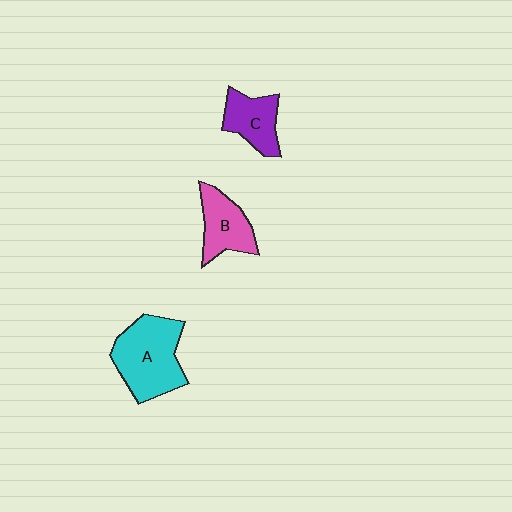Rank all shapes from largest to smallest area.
From largest to smallest: A (cyan), B (pink), C (purple).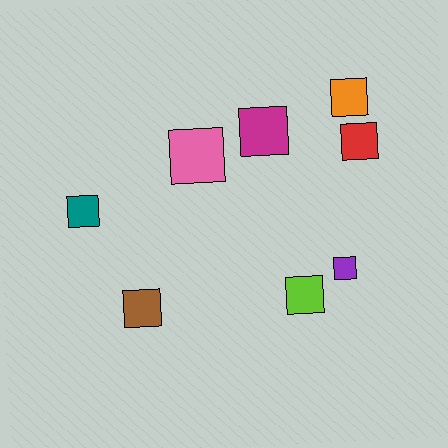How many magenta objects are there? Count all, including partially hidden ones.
There is 1 magenta object.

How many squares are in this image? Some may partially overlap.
There are 8 squares.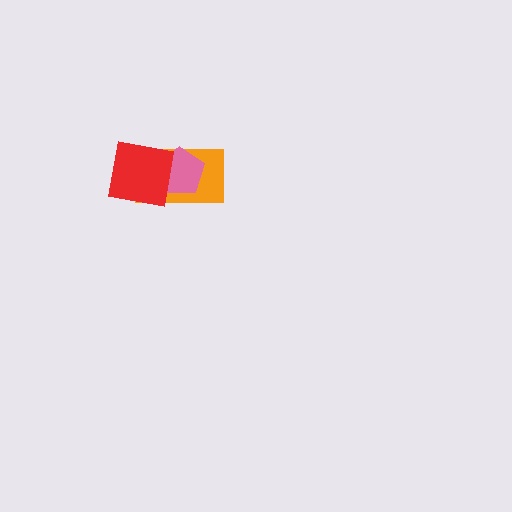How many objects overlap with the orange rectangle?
2 objects overlap with the orange rectangle.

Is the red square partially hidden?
No, no other shape covers it.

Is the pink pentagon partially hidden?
Yes, it is partially covered by another shape.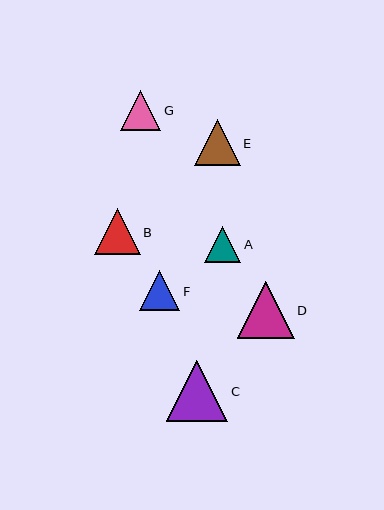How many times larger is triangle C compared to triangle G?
Triangle C is approximately 1.5 times the size of triangle G.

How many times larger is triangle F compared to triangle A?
Triangle F is approximately 1.1 times the size of triangle A.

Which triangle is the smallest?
Triangle A is the smallest with a size of approximately 36 pixels.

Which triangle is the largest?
Triangle C is the largest with a size of approximately 61 pixels.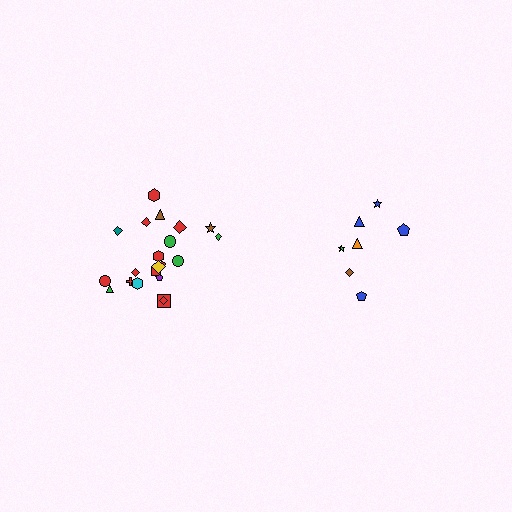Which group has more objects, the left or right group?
The left group.